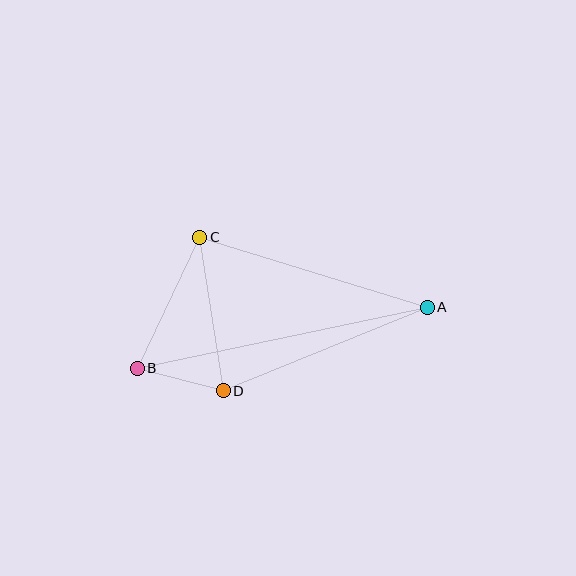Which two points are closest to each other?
Points B and D are closest to each other.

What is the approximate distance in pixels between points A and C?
The distance between A and C is approximately 238 pixels.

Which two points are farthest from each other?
Points A and B are farthest from each other.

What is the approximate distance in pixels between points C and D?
The distance between C and D is approximately 155 pixels.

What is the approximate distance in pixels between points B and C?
The distance between B and C is approximately 145 pixels.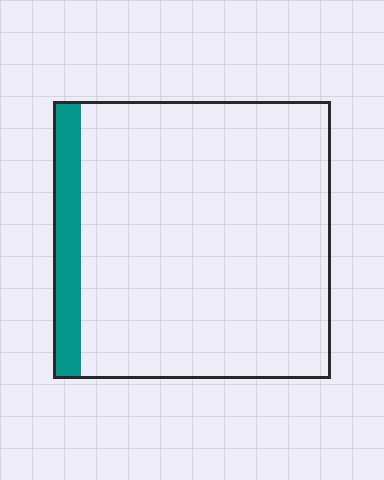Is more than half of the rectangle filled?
No.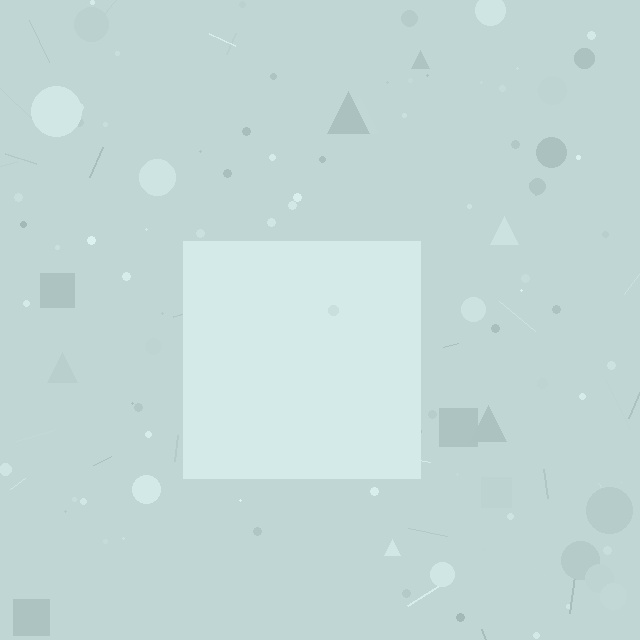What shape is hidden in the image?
A square is hidden in the image.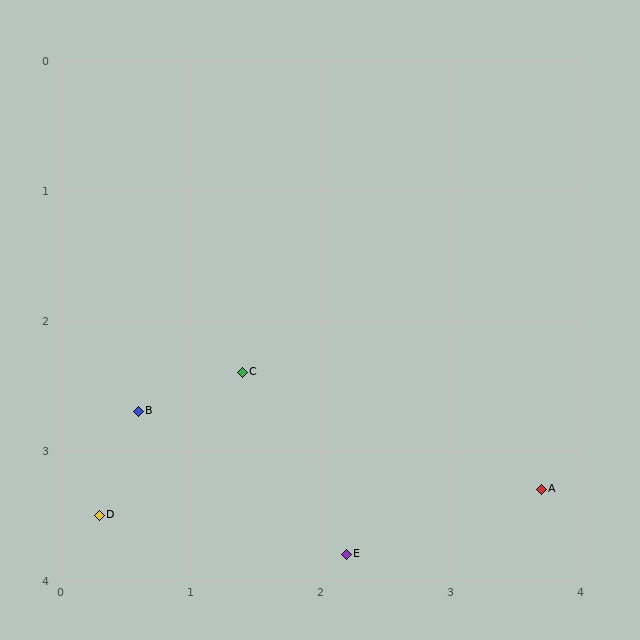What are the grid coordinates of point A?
Point A is at approximately (3.7, 3.3).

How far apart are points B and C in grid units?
Points B and C are about 0.9 grid units apart.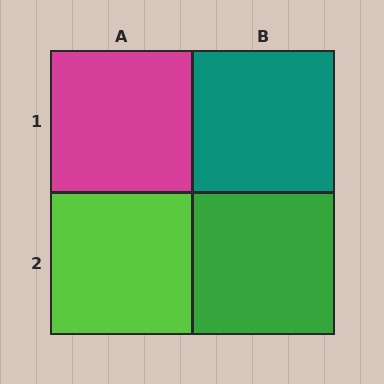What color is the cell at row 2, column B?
Green.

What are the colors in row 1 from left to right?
Magenta, teal.